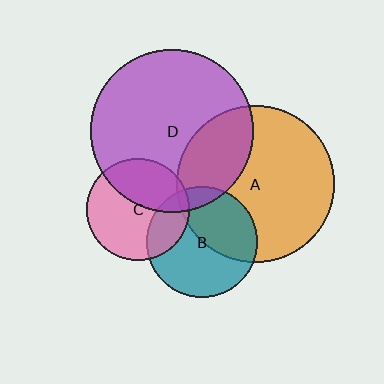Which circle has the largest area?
Circle D (purple).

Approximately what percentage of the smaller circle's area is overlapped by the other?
Approximately 40%.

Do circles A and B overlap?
Yes.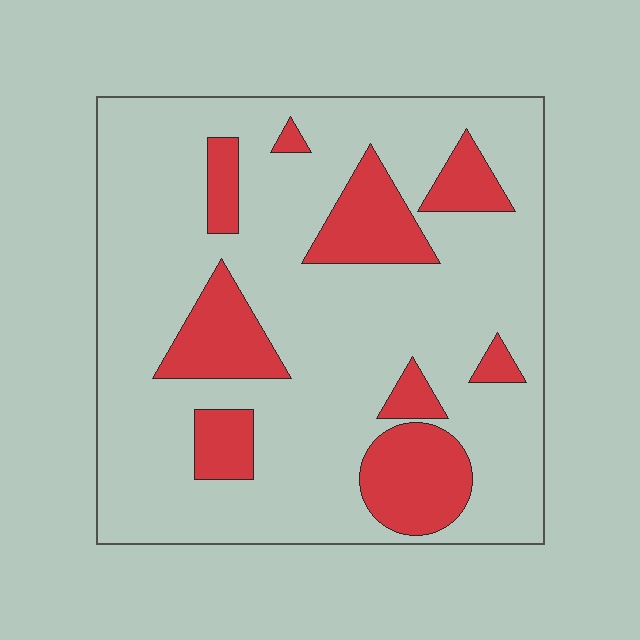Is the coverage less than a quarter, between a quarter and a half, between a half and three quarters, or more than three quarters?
Less than a quarter.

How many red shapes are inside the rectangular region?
9.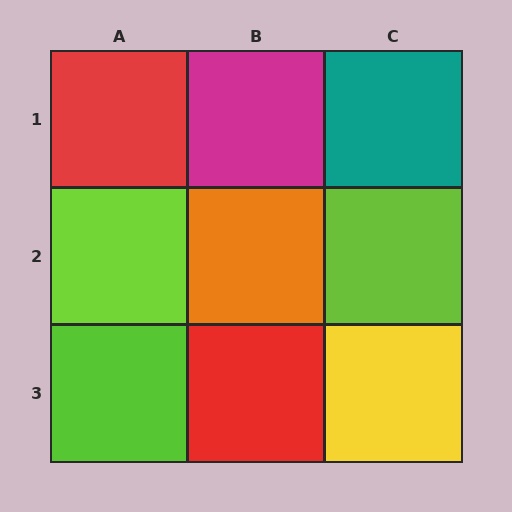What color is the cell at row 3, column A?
Lime.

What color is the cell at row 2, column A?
Lime.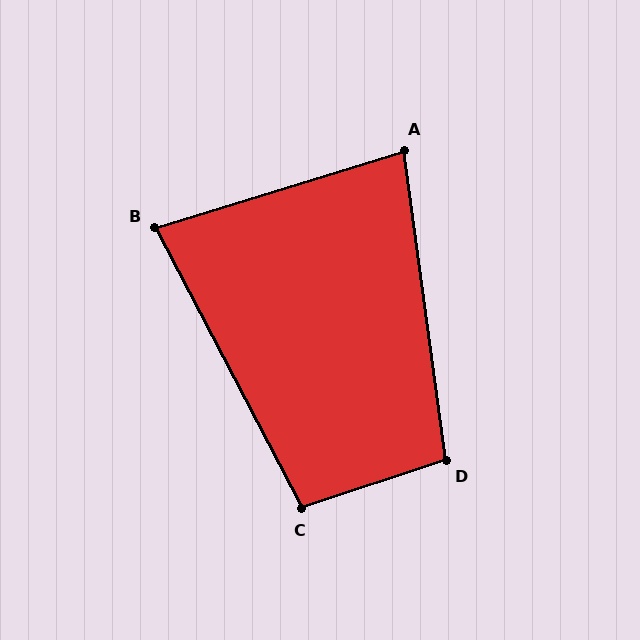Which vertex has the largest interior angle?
D, at approximately 100 degrees.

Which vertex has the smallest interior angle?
B, at approximately 80 degrees.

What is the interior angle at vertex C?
Approximately 99 degrees (obtuse).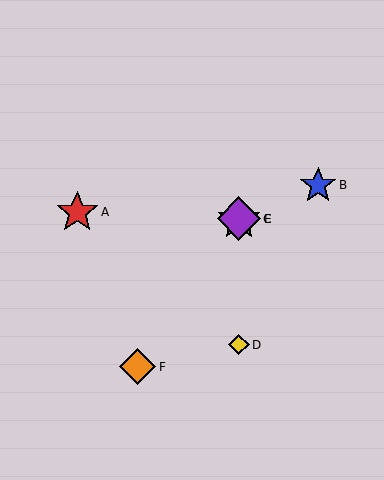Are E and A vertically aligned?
No, E is at x≈239 and A is at x≈77.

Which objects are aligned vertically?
Objects C, D, E are aligned vertically.